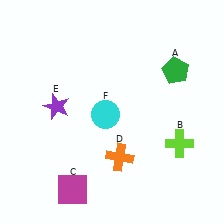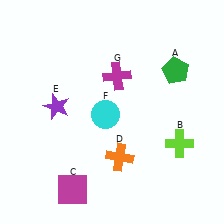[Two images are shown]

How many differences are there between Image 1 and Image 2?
There is 1 difference between the two images.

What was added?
A magenta cross (G) was added in Image 2.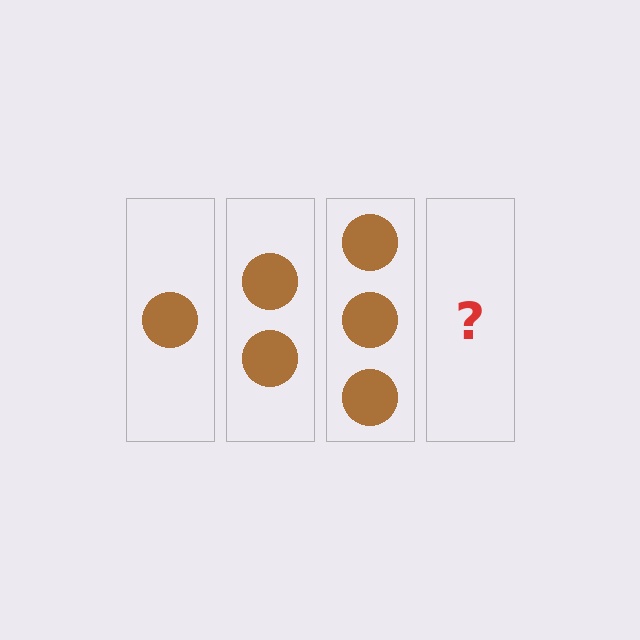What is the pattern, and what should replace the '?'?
The pattern is that each step adds one more circle. The '?' should be 4 circles.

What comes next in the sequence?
The next element should be 4 circles.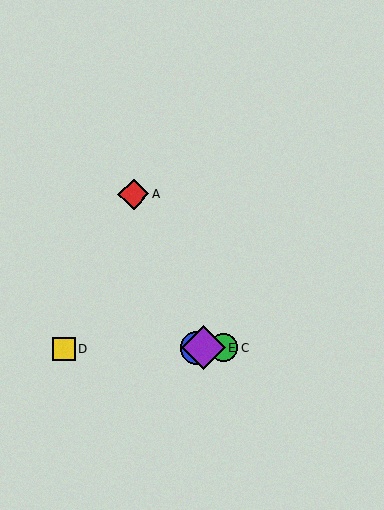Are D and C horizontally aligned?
Yes, both are at y≈349.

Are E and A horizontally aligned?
No, E is at y≈348 and A is at y≈194.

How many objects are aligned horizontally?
4 objects (B, C, D, E) are aligned horizontally.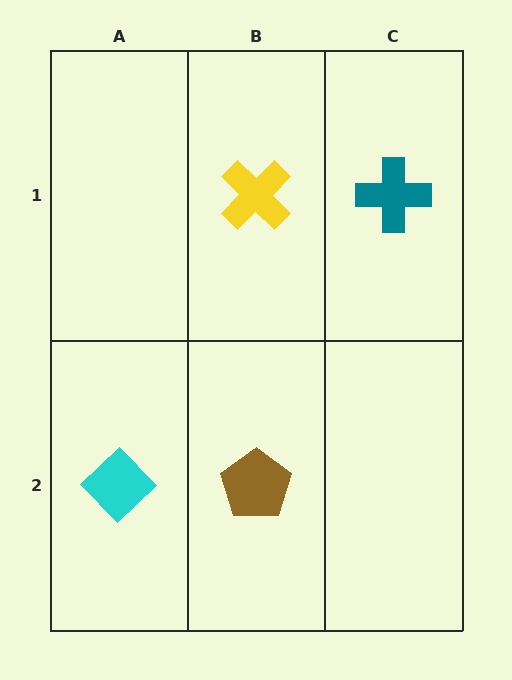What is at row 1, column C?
A teal cross.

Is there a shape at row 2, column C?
No, that cell is empty.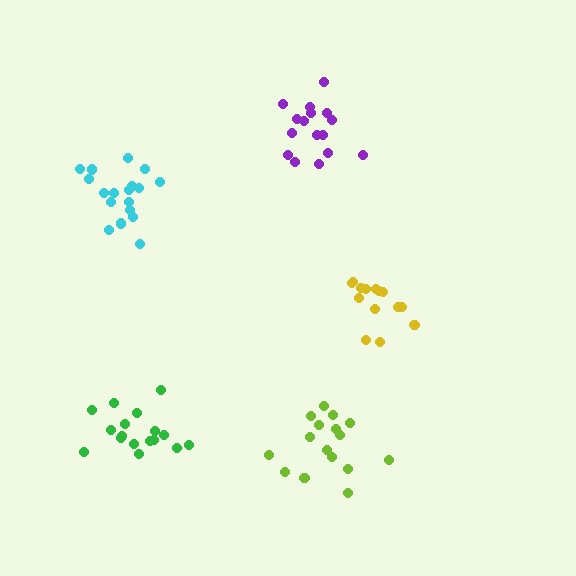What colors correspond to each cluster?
The clusters are colored: yellow, green, cyan, purple, lime.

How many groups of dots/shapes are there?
There are 5 groups.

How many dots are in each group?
Group 1: 14 dots, Group 2: 17 dots, Group 3: 18 dots, Group 4: 16 dots, Group 5: 16 dots (81 total).